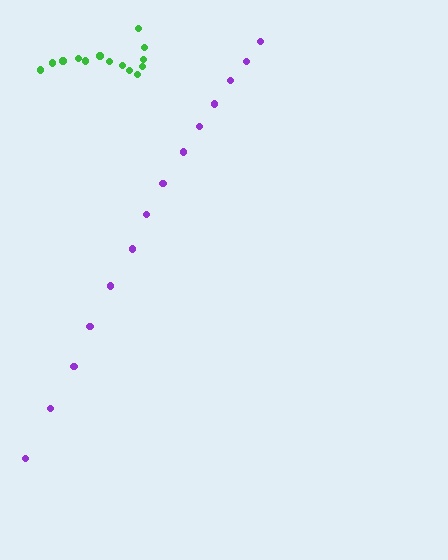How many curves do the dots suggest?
There are 2 distinct paths.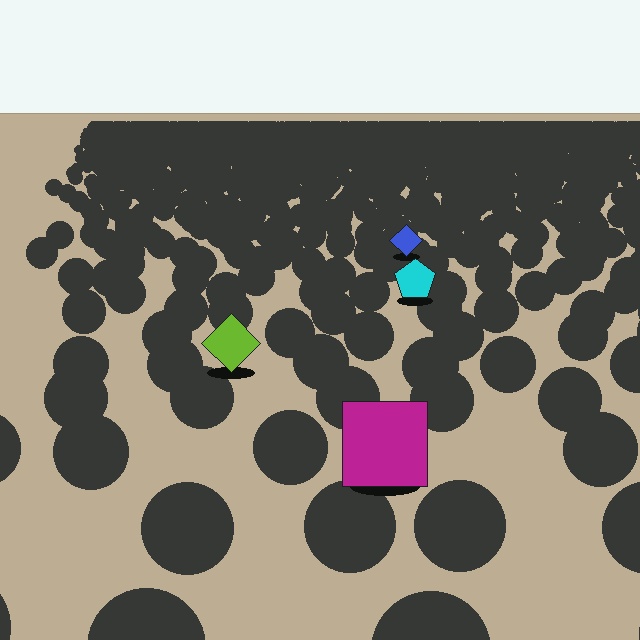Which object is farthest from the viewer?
The blue diamond is farthest from the viewer. It appears smaller and the ground texture around it is denser.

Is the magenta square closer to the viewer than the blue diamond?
Yes. The magenta square is closer — you can tell from the texture gradient: the ground texture is coarser near it.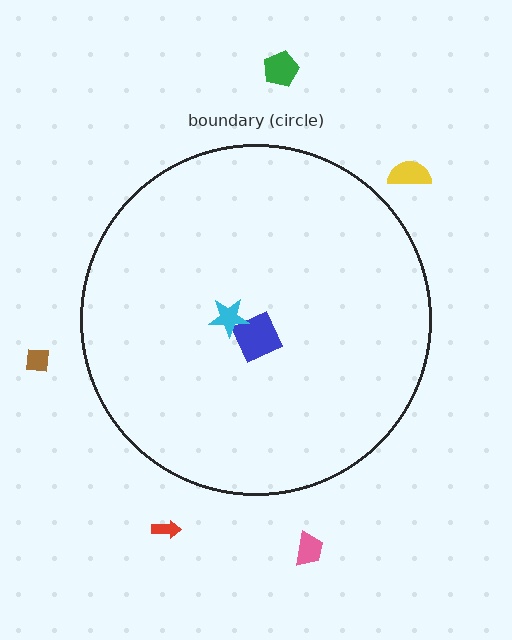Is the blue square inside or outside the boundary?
Inside.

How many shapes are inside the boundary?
2 inside, 5 outside.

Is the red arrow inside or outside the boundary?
Outside.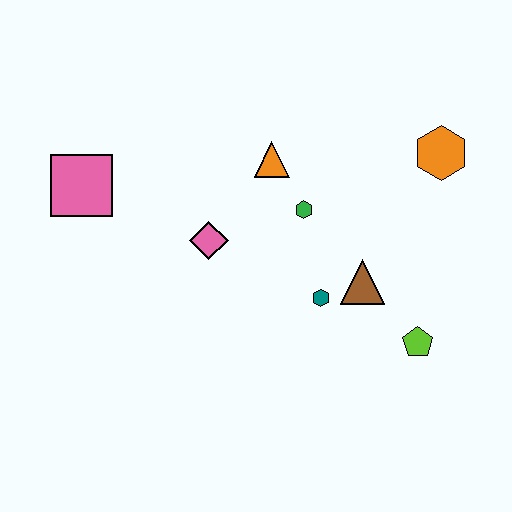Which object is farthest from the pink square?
The lime pentagon is farthest from the pink square.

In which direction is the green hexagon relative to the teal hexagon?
The green hexagon is above the teal hexagon.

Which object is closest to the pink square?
The pink diamond is closest to the pink square.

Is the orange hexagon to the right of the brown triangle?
Yes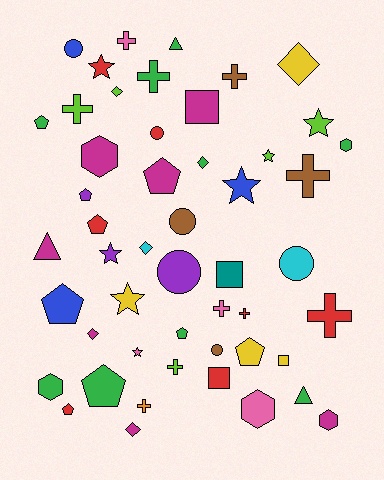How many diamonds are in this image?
There are 6 diamonds.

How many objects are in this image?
There are 50 objects.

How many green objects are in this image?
There are 9 green objects.